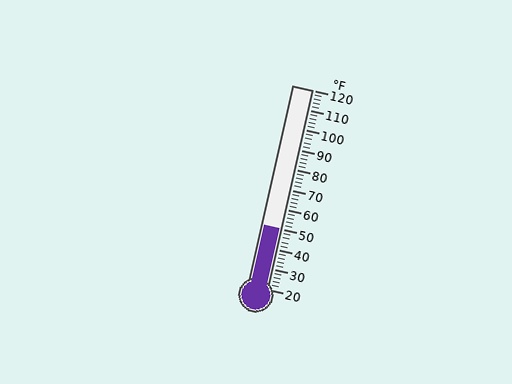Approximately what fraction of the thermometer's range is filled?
The thermometer is filled to approximately 30% of its range.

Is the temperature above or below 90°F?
The temperature is below 90°F.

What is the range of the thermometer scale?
The thermometer scale ranges from 20°F to 120°F.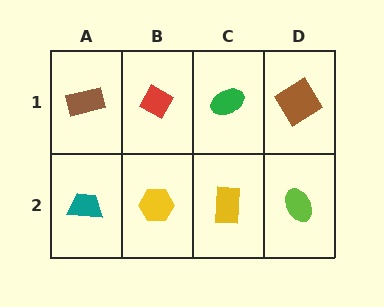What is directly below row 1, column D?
A lime ellipse.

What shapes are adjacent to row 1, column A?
A teal trapezoid (row 2, column A), a red diamond (row 1, column B).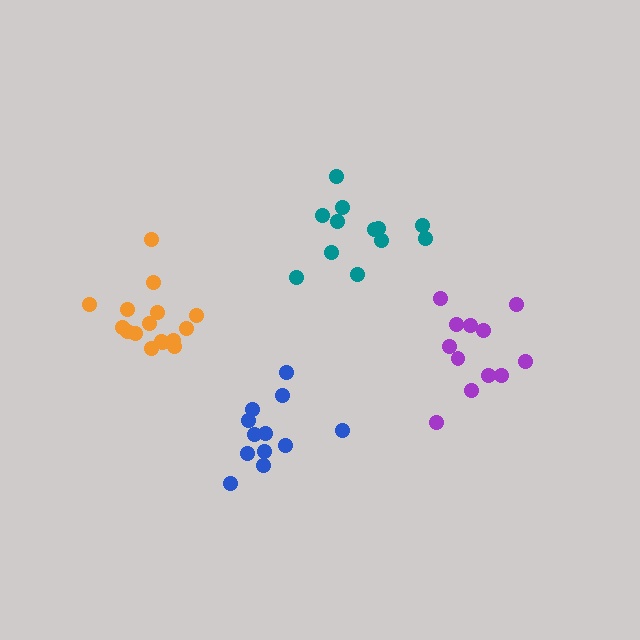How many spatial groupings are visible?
There are 4 spatial groupings.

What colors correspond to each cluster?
The clusters are colored: purple, blue, orange, teal.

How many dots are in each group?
Group 1: 12 dots, Group 2: 12 dots, Group 3: 16 dots, Group 4: 12 dots (52 total).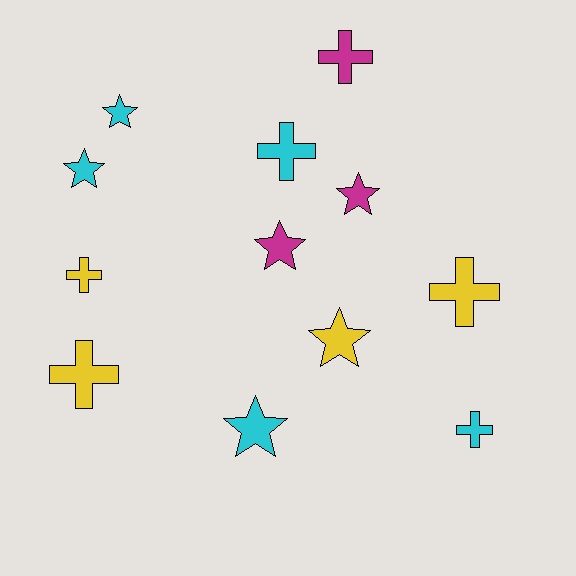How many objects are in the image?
There are 12 objects.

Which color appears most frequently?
Cyan, with 5 objects.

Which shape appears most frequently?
Cross, with 6 objects.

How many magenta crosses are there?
There is 1 magenta cross.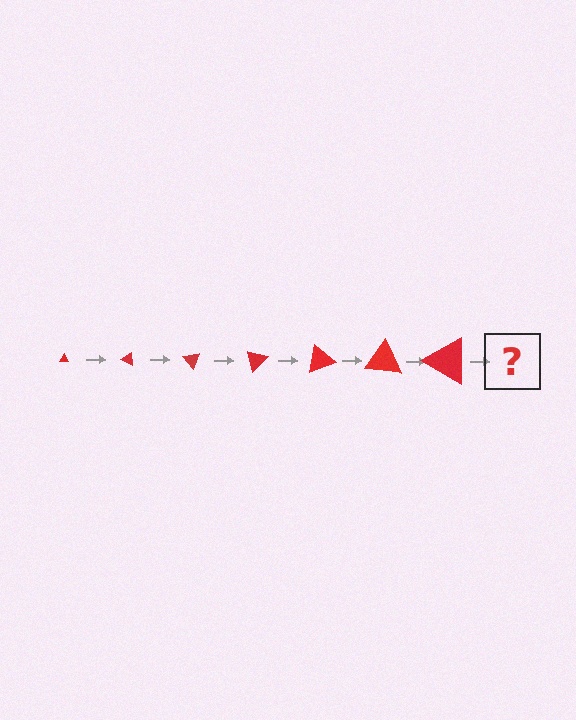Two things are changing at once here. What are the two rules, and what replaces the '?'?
The two rules are that the triangle grows larger each step and it rotates 25 degrees each step. The '?' should be a triangle, larger than the previous one and rotated 175 degrees from the start.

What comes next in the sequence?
The next element should be a triangle, larger than the previous one and rotated 175 degrees from the start.